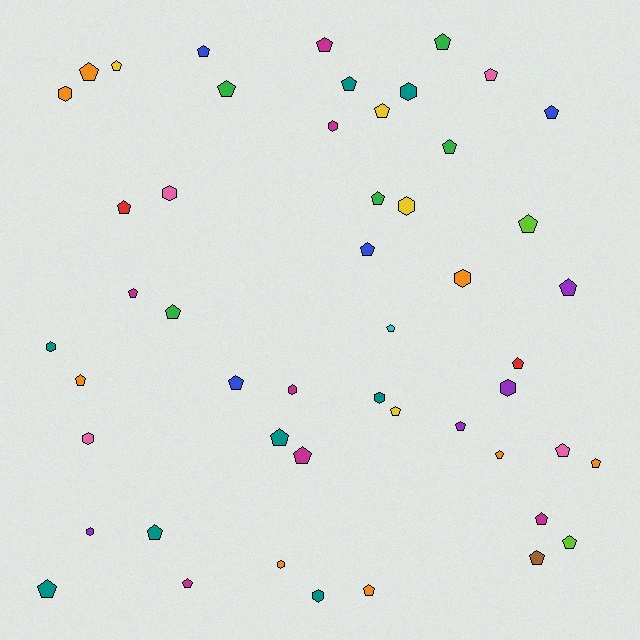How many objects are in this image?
There are 50 objects.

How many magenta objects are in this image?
There are 7 magenta objects.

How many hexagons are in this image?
There are 14 hexagons.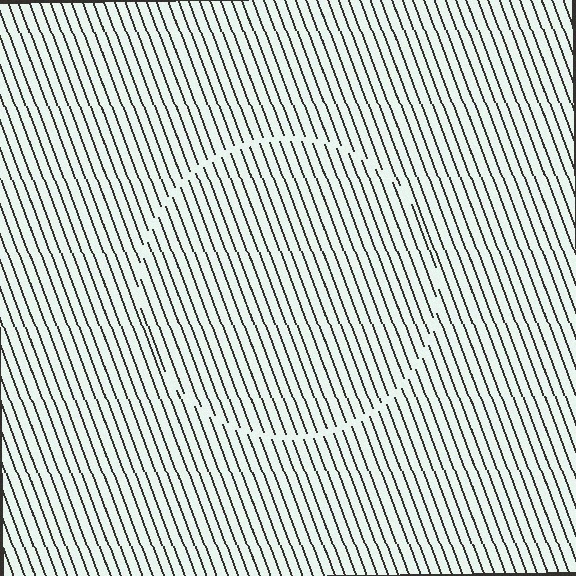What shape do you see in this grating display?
An illusory circle. The interior of the shape contains the same grating, shifted by half a period — the contour is defined by the phase discontinuity where line-ends from the inner and outer gratings abut.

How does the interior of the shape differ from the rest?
The interior of the shape contains the same grating, shifted by half a period — the contour is defined by the phase discontinuity where line-ends from the inner and outer gratings abut.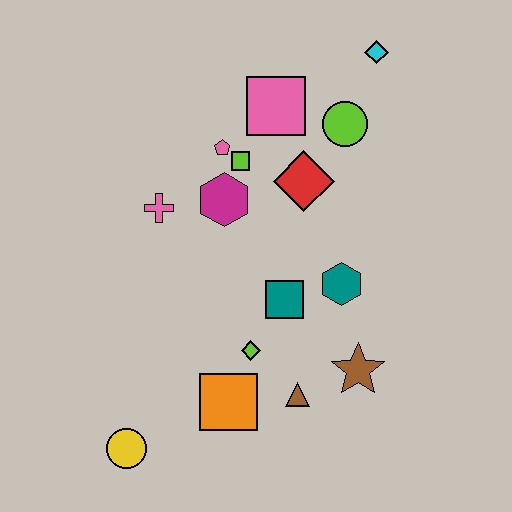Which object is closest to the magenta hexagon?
The lime square is closest to the magenta hexagon.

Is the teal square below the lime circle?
Yes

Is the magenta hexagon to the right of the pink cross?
Yes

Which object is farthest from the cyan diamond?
The yellow circle is farthest from the cyan diamond.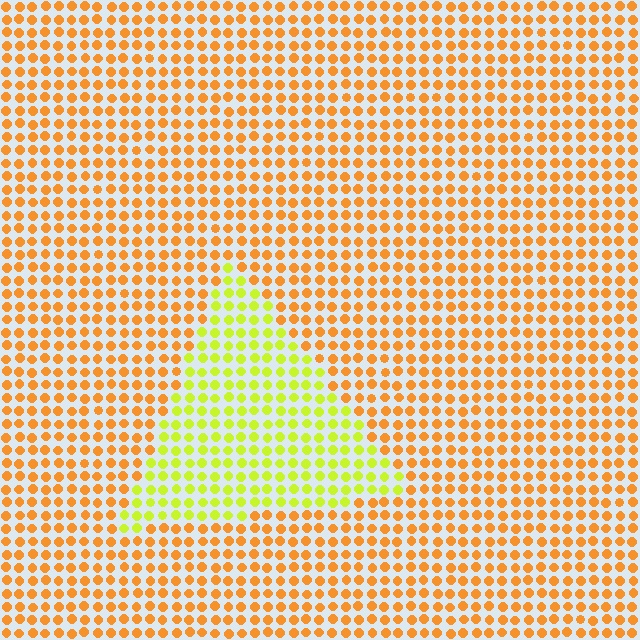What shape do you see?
I see a triangle.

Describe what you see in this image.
The image is filled with small orange elements in a uniform arrangement. A triangle-shaped region is visible where the elements are tinted to a slightly different hue, forming a subtle color boundary.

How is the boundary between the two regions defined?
The boundary is defined purely by a slight shift in hue (about 43 degrees). Spacing, size, and orientation are identical on both sides.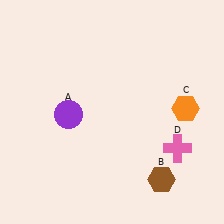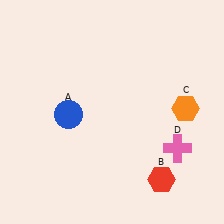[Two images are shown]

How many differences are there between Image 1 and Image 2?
There are 2 differences between the two images.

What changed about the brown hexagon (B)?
In Image 1, B is brown. In Image 2, it changed to red.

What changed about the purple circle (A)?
In Image 1, A is purple. In Image 2, it changed to blue.